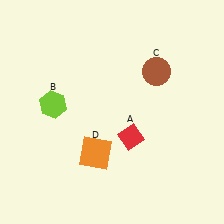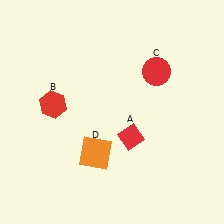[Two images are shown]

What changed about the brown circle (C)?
In Image 1, C is brown. In Image 2, it changed to red.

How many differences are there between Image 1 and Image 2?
There are 2 differences between the two images.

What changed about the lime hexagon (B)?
In Image 1, B is lime. In Image 2, it changed to red.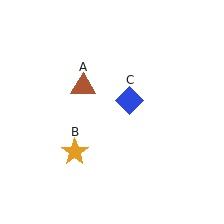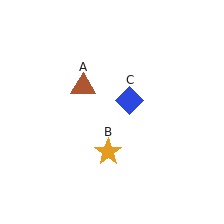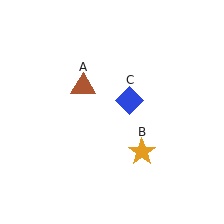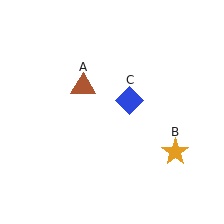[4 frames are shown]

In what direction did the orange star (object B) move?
The orange star (object B) moved right.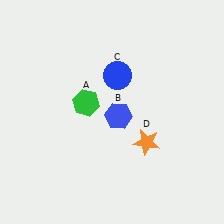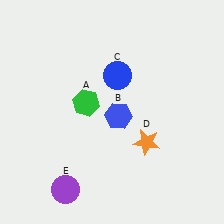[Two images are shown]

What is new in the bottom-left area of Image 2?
A purple circle (E) was added in the bottom-left area of Image 2.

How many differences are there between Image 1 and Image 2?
There is 1 difference between the two images.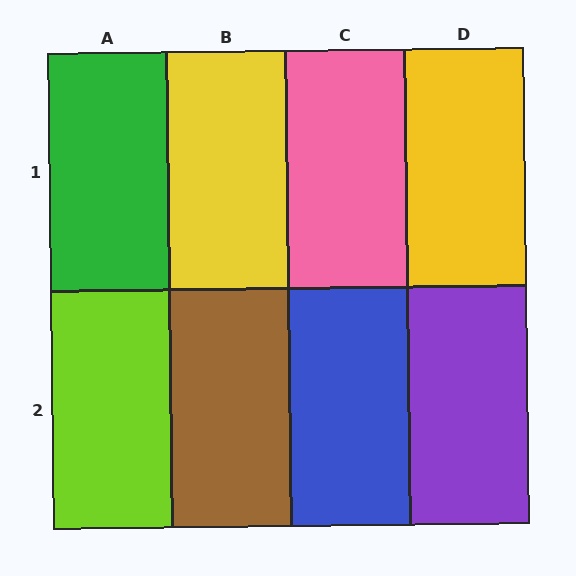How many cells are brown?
1 cell is brown.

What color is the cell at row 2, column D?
Purple.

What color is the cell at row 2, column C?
Blue.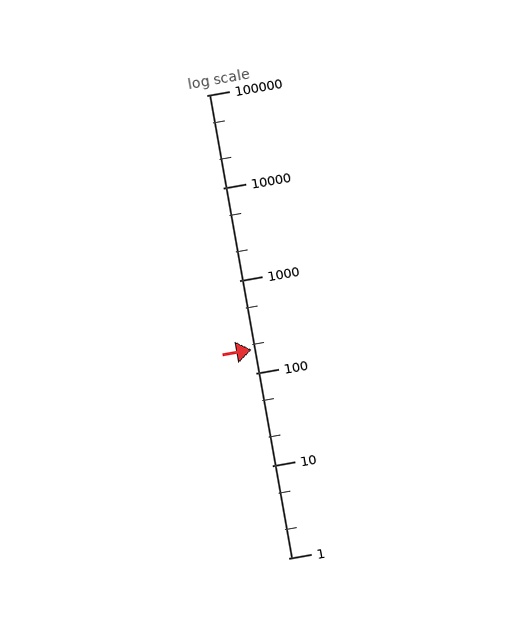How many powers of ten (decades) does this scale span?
The scale spans 5 decades, from 1 to 100000.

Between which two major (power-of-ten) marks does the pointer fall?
The pointer is between 100 and 1000.